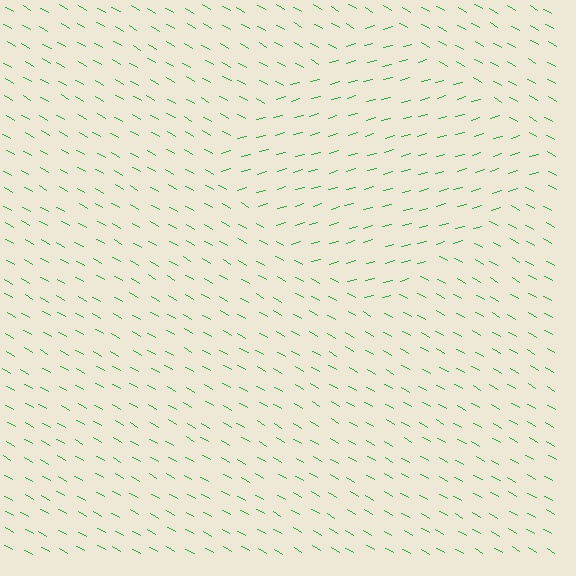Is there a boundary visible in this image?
Yes, there is a texture boundary formed by a change in line orientation.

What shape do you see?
I see a diamond.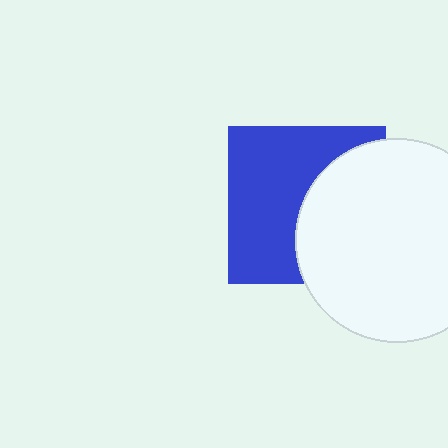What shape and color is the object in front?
The object in front is a white circle.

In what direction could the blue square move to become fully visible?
The blue square could move left. That would shift it out from behind the white circle entirely.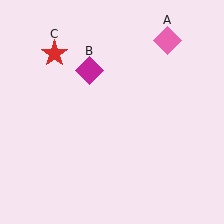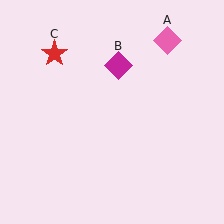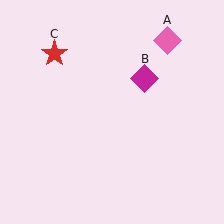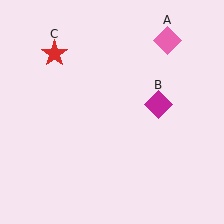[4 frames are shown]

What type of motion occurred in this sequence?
The magenta diamond (object B) rotated clockwise around the center of the scene.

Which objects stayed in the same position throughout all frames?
Pink diamond (object A) and red star (object C) remained stationary.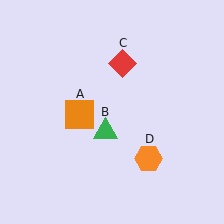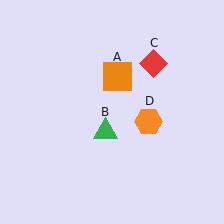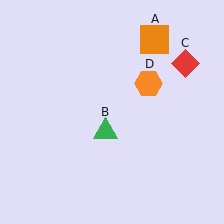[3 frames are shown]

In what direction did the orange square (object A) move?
The orange square (object A) moved up and to the right.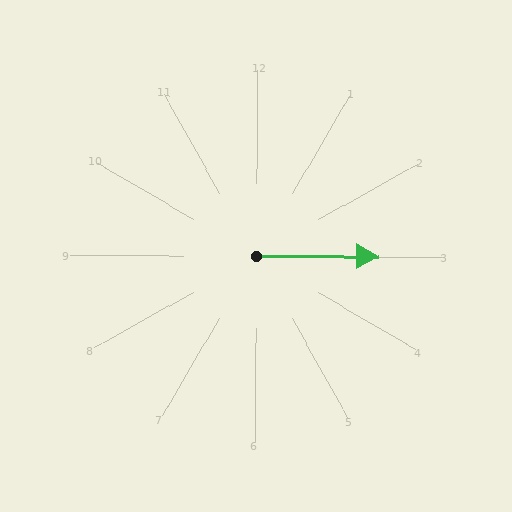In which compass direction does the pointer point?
East.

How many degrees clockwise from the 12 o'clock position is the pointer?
Approximately 90 degrees.